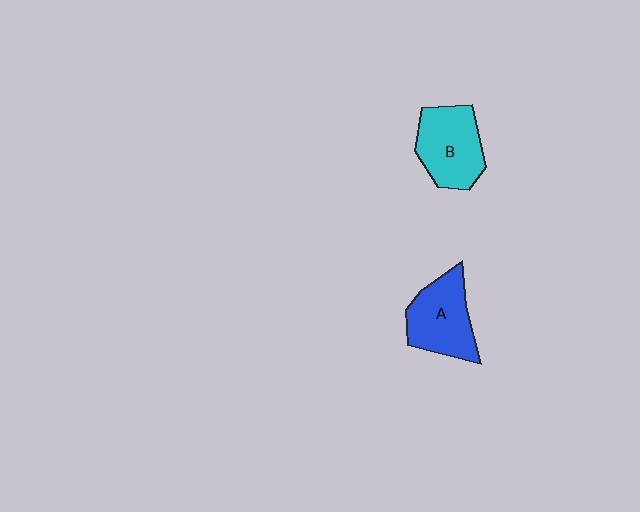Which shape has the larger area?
Shape B (cyan).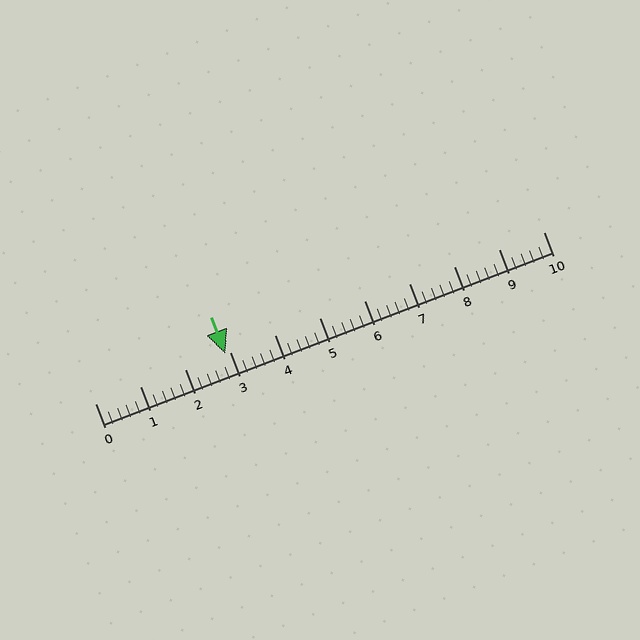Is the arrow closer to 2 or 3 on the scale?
The arrow is closer to 3.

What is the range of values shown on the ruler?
The ruler shows values from 0 to 10.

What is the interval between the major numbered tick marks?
The major tick marks are spaced 1 units apart.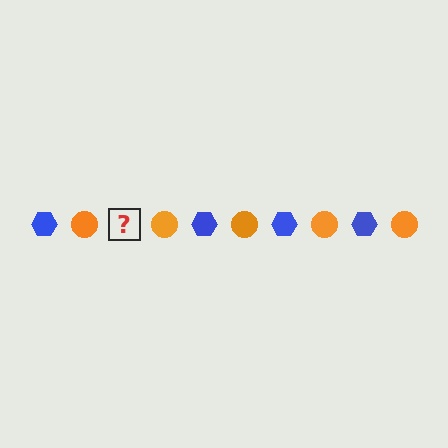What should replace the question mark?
The question mark should be replaced with a blue hexagon.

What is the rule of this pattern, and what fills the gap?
The rule is that the pattern alternates between blue hexagon and orange circle. The gap should be filled with a blue hexagon.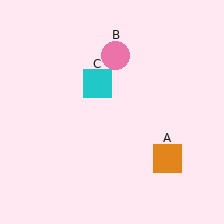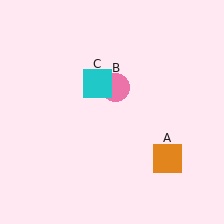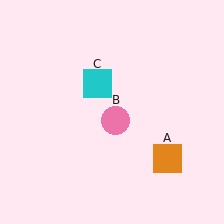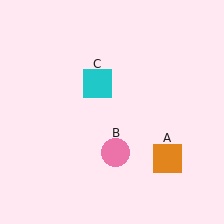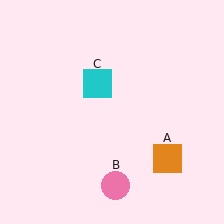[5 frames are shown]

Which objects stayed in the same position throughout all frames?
Orange square (object A) and cyan square (object C) remained stationary.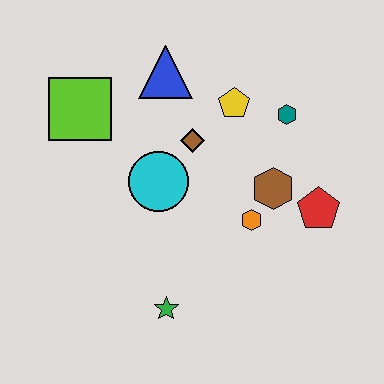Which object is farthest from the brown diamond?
The green star is farthest from the brown diamond.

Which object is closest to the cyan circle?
The brown diamond is closest to the cyan circle.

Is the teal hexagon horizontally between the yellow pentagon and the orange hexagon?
No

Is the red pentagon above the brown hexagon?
No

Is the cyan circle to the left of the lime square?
No